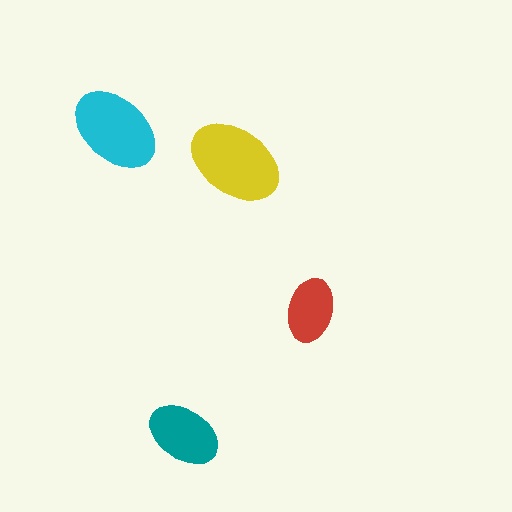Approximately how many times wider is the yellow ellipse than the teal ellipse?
About 1.5 times wider.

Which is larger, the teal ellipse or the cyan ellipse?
The cyan one.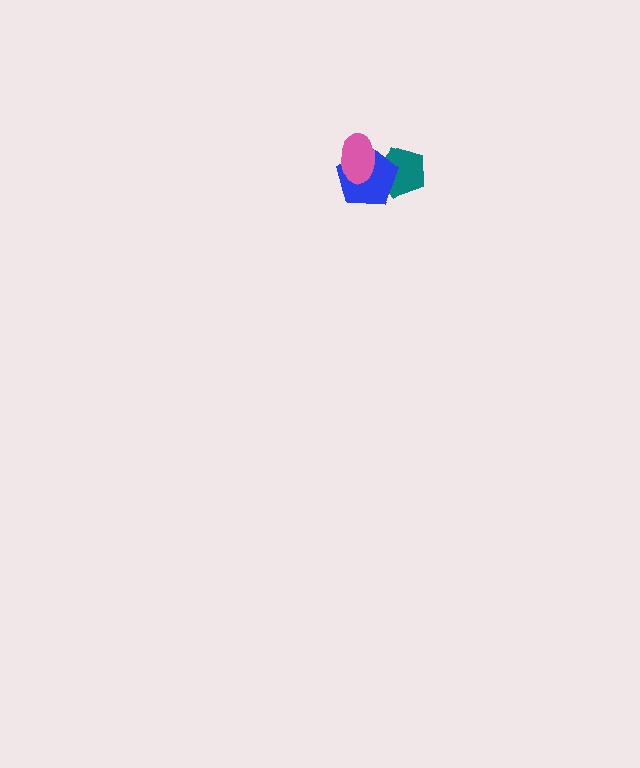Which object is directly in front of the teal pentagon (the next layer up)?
The blue pentagon is directly in front of the teal pentagon.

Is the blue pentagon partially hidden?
Yes, it is partially covered by another shape.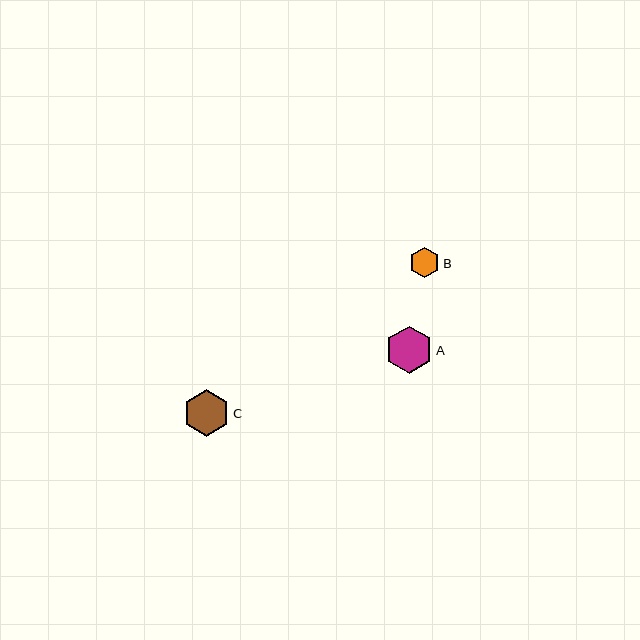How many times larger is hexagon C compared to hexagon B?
Hexagon C is approximately 1.5 times the size of hexagon B.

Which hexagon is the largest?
Hexagon A is the largest with a size of approximately 47 pixels.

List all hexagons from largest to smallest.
From largest to smallest: A, C, B.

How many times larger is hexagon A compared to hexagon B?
Hexagon A is approximately 1.5 times the size of hexagon B.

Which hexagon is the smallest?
Hexagon B is the smallest with a size of approximately 31 pixels.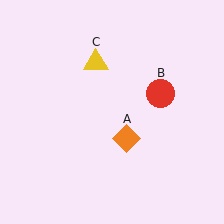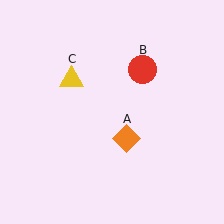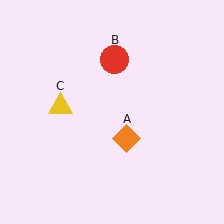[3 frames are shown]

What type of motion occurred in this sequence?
The red circle (object B), yellow triangle (object C) rotated counterclockwise around the center of the scene.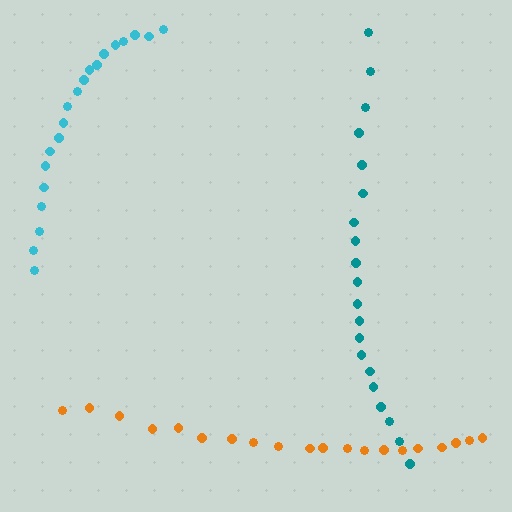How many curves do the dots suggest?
There are 3 distinct paths.